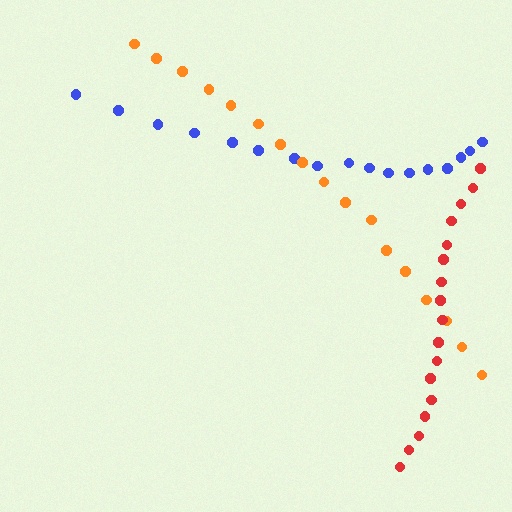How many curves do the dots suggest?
There are 3 distinct paths.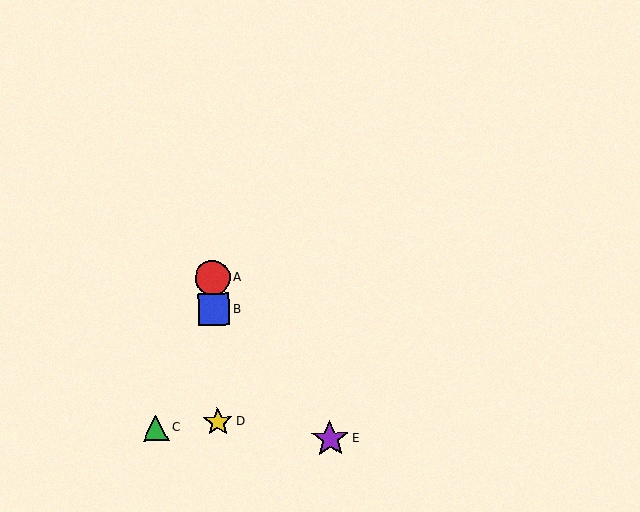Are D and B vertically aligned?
Yes, both are at x≈218.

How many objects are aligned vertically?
3 objects (A, B, D) are aligned vertically.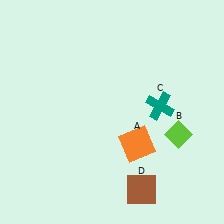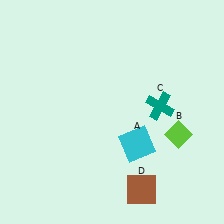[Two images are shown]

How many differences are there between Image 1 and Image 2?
There is 1 difference between the two images.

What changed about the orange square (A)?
In Image 1, A is orange. In Image 2, it changed to cyan.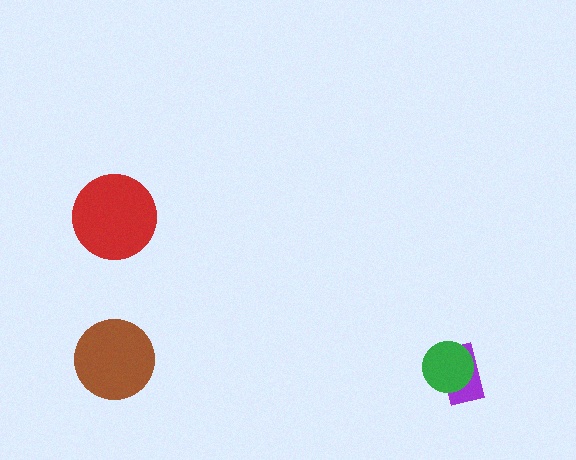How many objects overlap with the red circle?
0 objects overlap with the red circle.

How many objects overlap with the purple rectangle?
1 object overlaps with the purple rectangle.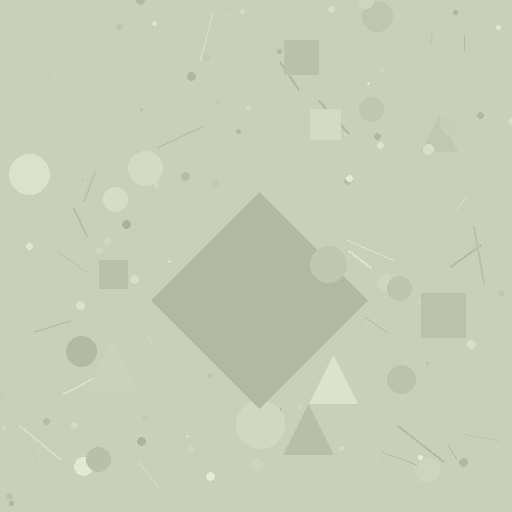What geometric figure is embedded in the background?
A diamond is embedded in the background.